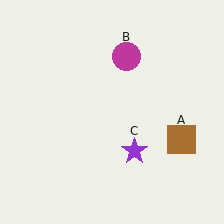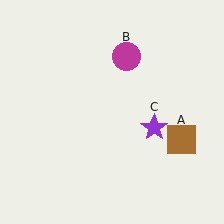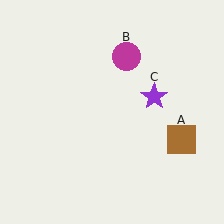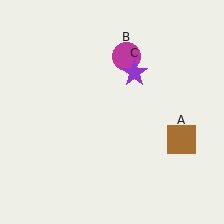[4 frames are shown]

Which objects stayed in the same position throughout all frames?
Brown square (object A) and magenta circle (object B) remained stationary.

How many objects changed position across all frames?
1 object changed position: purple star (object C).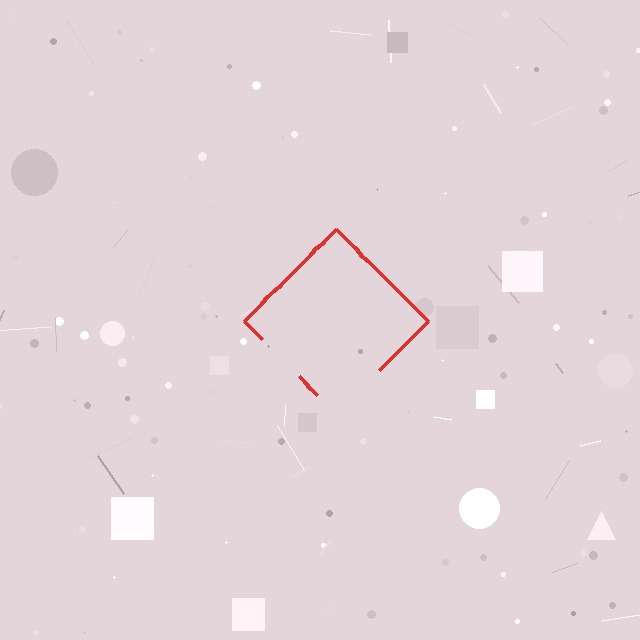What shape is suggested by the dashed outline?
The dashed outline suggests a diamond.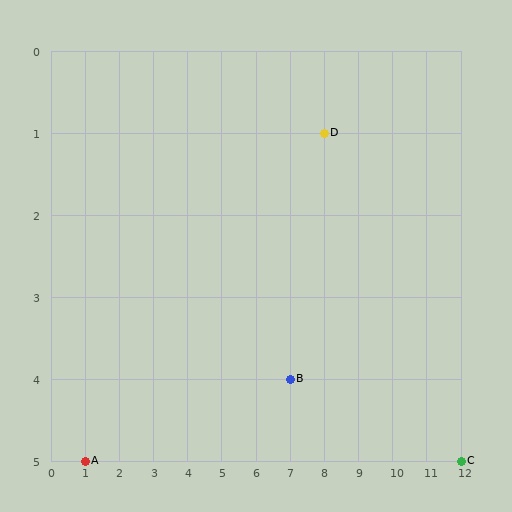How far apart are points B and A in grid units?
Points B and A are 6 columns and 1 row apart (about 6.1 grid units diagonally).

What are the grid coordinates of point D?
Point D is at grid coordinates (8, 1).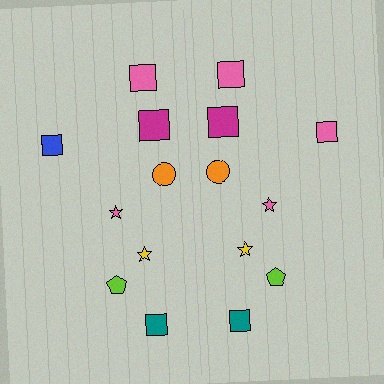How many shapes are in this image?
There are 16 shapes in this image.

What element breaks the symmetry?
The pink square on the right side breaks the symmetry — its mirror counterpart is blue.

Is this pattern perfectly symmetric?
No, the pattern is not perfectly symmetric. The pink square on the right side breaks the symmetry — its mirror counterpart is blue.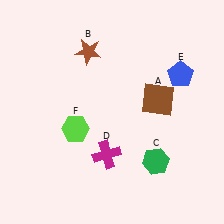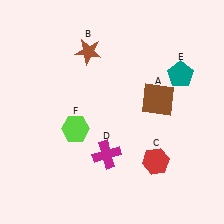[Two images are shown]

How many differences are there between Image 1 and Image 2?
There are 2 differences between the two images.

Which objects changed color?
C changed from green to red. E changed from blue to teal.